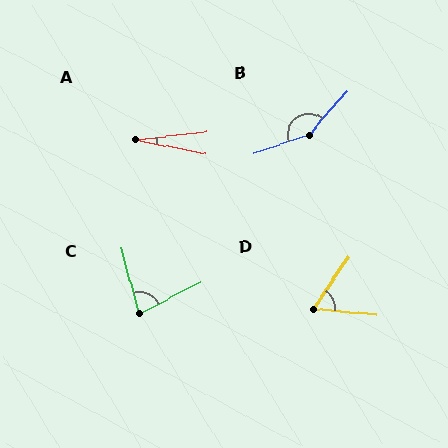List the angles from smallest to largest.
A (18°), D (61°), C (77°), B (150°).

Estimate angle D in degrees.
Approximately 61 degrees.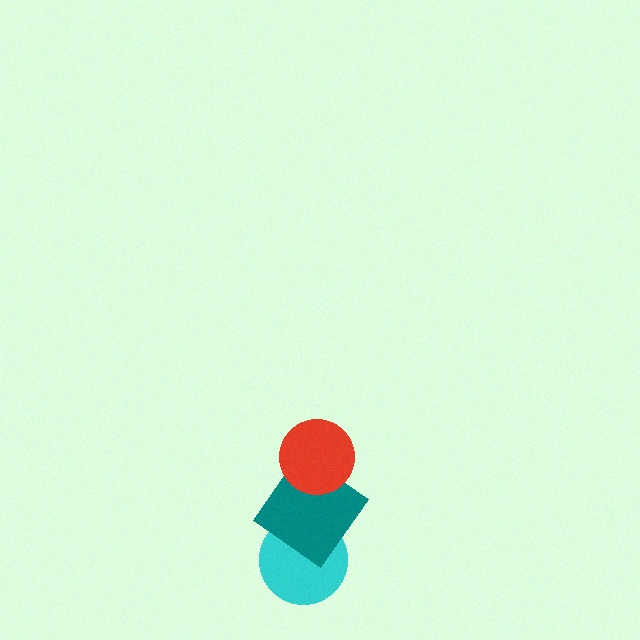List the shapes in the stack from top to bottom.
From top to bottom: the red circle, the teal diamond, the cyan circle.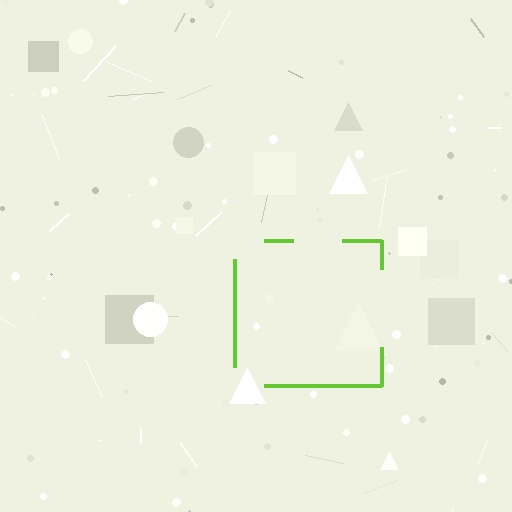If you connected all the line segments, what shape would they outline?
They would outline a square.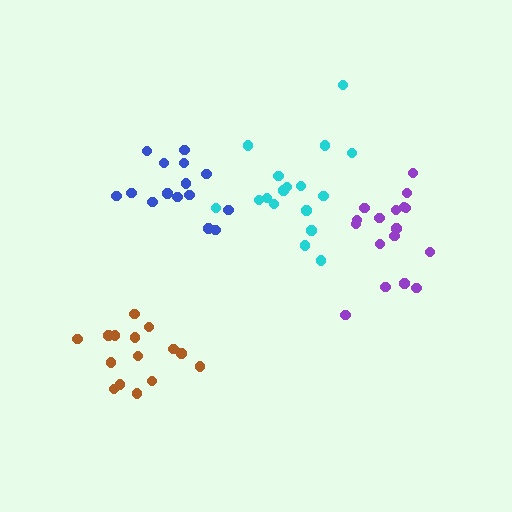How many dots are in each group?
Group 1: 15 dots, Group 2: 15 dots, Group 3: 17 dots, Group 4: 17 dots (64 total).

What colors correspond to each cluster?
The clusters are colored: blue, brown, cyan, purple.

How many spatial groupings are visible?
There are 4 spatial groupings.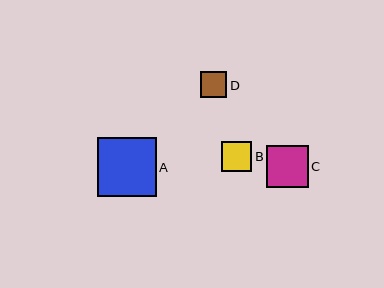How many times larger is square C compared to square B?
Square C is approximately 1.4 times the size of square B.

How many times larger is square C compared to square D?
Square C is approximately 1.6 times the size of square D.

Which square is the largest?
Square A is the largest with a size of approximately 59 pixels.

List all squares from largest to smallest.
From largest to smallest: A, C, B, D.